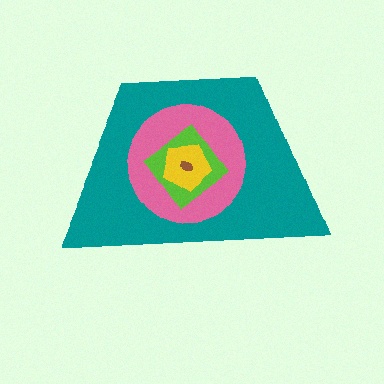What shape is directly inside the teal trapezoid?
The pink circle.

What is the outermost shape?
The teal trapezoid.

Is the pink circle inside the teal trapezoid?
Yes.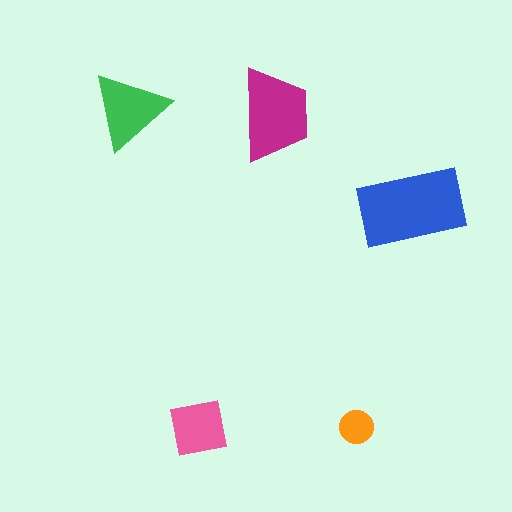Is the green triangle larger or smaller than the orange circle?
Larger.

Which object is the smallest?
The orange circle.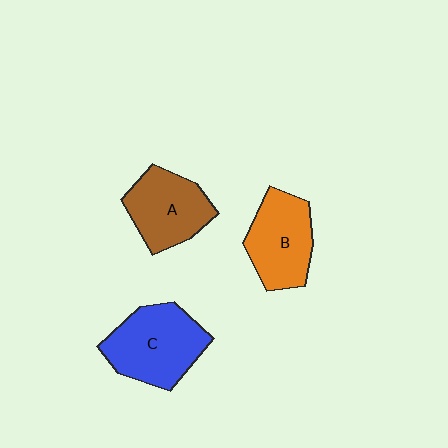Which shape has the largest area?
Shape C (blue).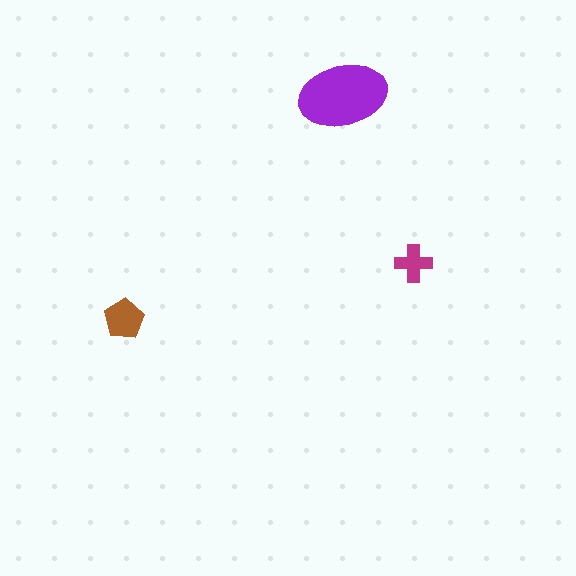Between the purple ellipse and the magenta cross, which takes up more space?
The purple ellipse.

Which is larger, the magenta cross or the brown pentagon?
The brown pentagon.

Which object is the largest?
The purple ellipse.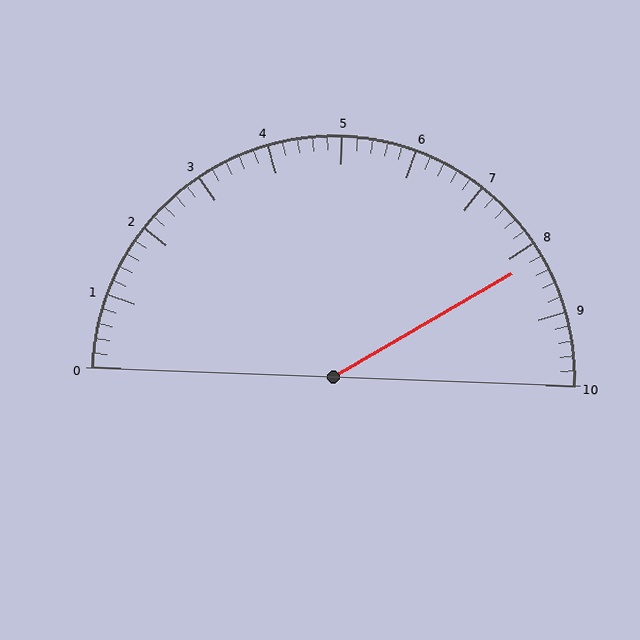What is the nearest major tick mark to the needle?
The nearest major tick mark is 8.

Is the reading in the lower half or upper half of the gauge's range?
The reading is in the upper half of the range (0 to 10).